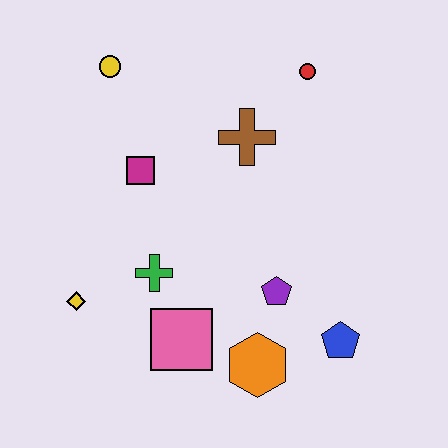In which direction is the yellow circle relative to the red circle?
The yellow circle is to the left of the red circle.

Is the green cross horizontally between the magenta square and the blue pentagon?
Yes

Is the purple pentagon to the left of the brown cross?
No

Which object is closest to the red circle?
The brown cross is closest to the red circle.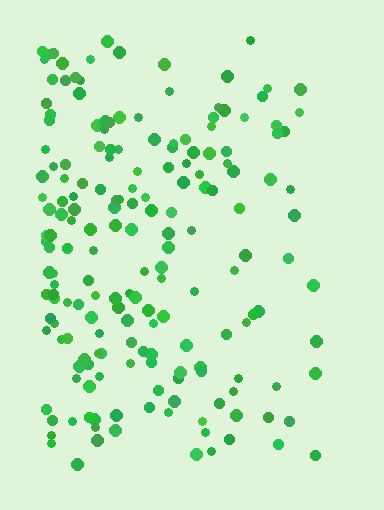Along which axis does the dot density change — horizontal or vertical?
Horizontal.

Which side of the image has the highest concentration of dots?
The left.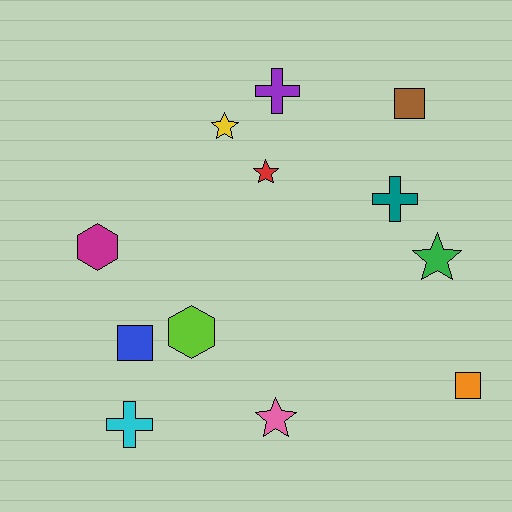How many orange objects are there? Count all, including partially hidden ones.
There is 1 orange object.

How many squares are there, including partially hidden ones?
There are 3 squares.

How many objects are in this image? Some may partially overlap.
There are 12 objects.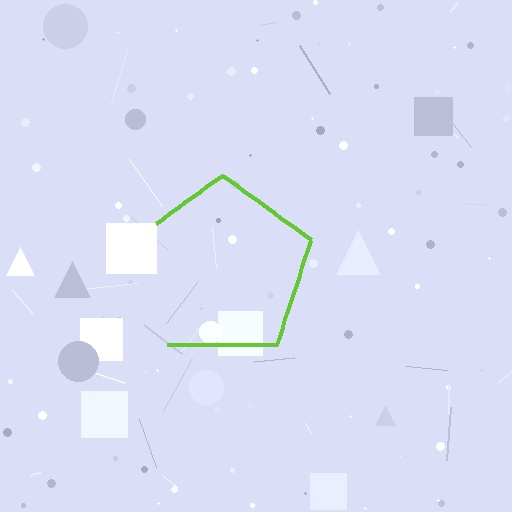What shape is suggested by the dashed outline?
The dashed outline suggests a pentagon.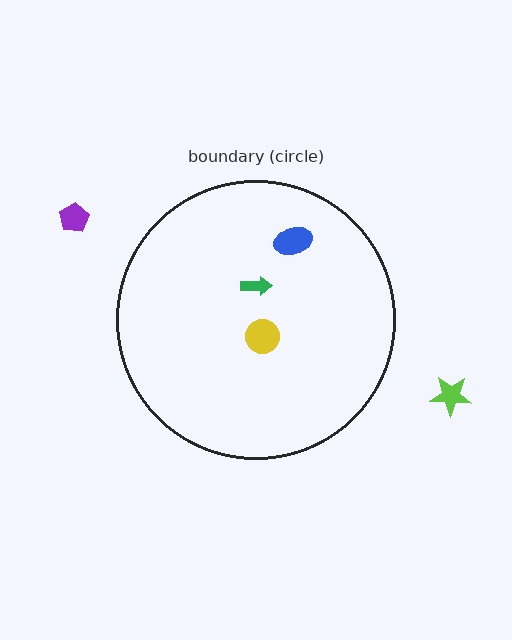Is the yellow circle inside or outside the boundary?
Inside.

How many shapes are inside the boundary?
3 inside, 2 outside.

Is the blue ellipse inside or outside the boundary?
Inside.